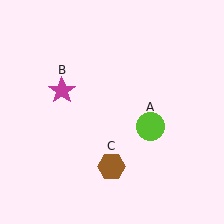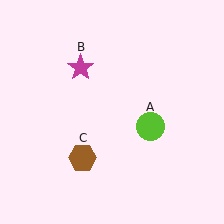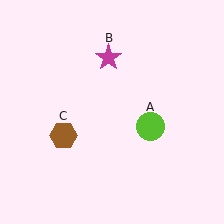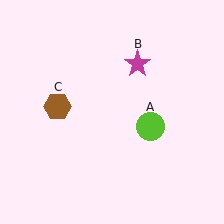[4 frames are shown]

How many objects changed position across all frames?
2 objects changed position: magenta star (object B), brown hexagon (object C).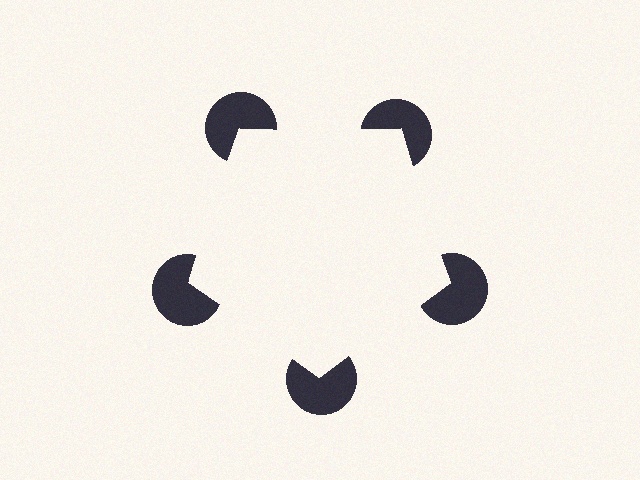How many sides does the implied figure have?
5 sides.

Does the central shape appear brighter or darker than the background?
It typically appears slightly brighter than the background, even though no actual brightness change is drawn.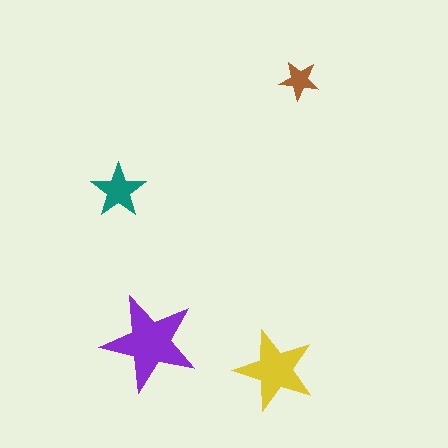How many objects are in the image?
There are 4 objects in the image.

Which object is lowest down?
The yellow star is bottommost.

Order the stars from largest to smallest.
the purple one, the yellow one, the teal one, the brown one.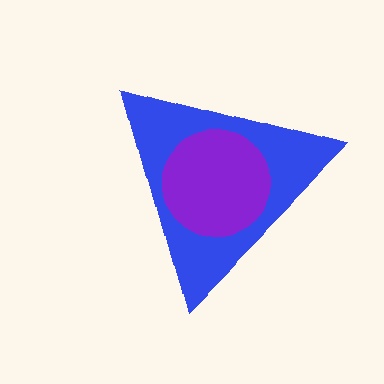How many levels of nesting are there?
2.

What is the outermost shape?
The blue triangle.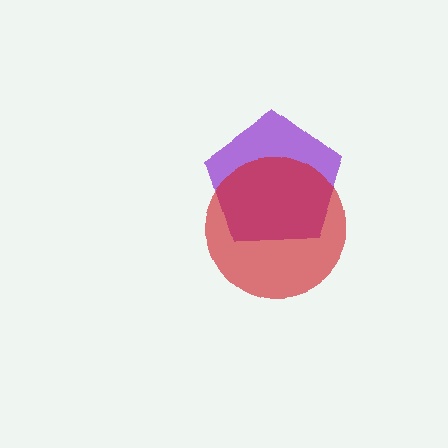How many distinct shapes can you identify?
There are 2 distinct shapes: a purple pentagon, a red circle.